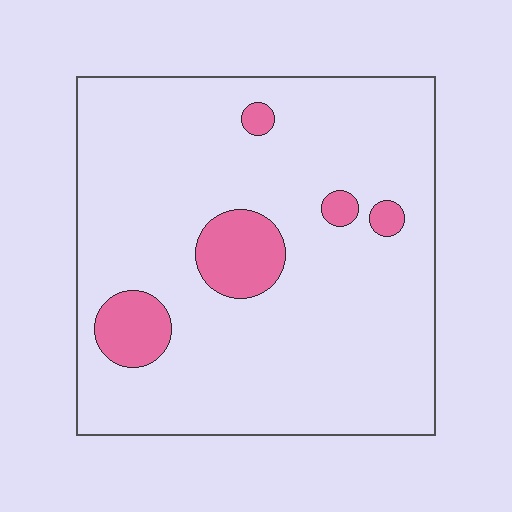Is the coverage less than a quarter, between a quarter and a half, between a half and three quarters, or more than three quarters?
Less than a quarter.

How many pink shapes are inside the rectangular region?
5.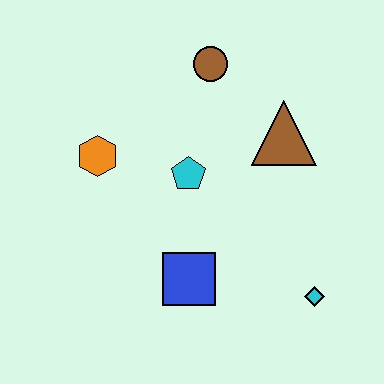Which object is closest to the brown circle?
The brown triangle is closest to the brown circle.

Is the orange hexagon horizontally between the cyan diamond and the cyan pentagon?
No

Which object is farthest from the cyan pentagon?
The cyan diamond is farthest from the cyan pentagon.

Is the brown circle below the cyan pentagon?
No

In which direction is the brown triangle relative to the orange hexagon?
The brown triangle is to the right of the orange hexagon.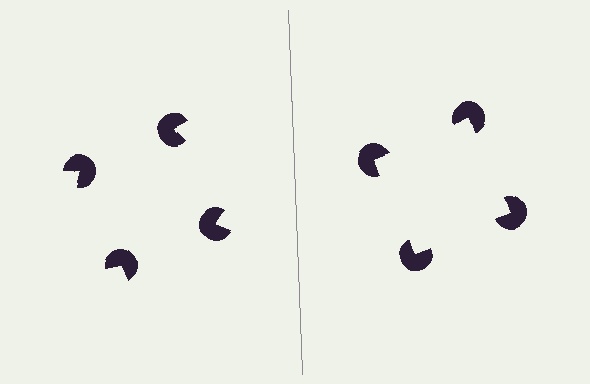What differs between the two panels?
The pac-man discs are positioned identically on both sides; only the wedge orientations differ. On the right they align to a square; on the left they are misaligned.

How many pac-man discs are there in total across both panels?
8 — 4 on each side.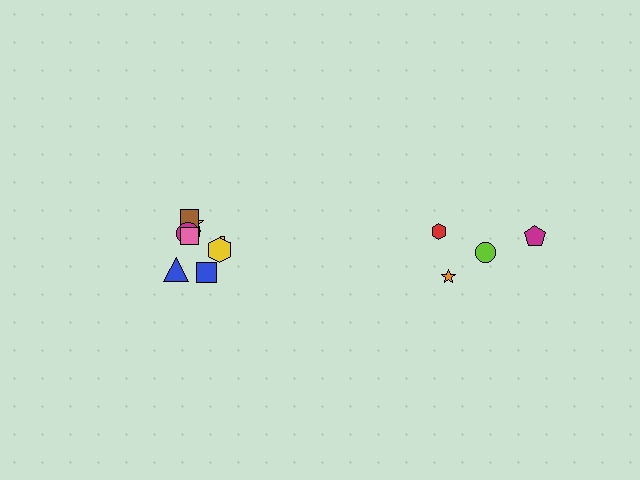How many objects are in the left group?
There are 8 objects.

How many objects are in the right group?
There are 4 objects.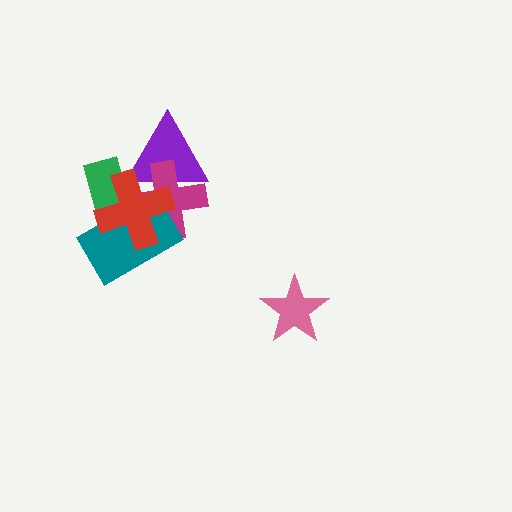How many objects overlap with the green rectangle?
3 objects overlap with the green rectangle.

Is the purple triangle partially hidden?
Yes, it is partially covered by another shape.